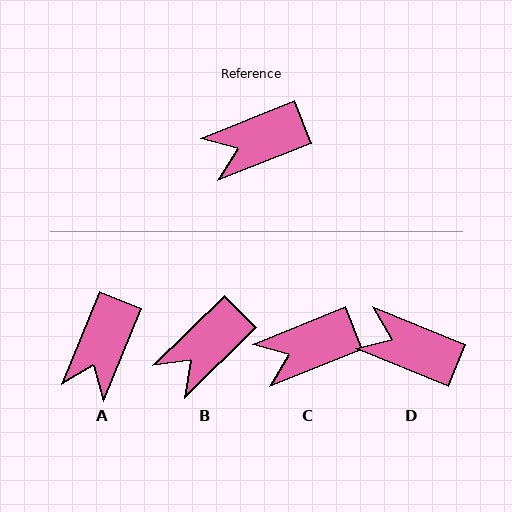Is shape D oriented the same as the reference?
No, it is off by about 44 degrees.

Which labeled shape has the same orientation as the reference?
C.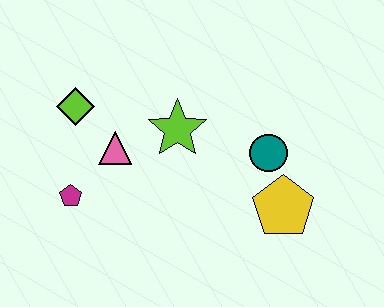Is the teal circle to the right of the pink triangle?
Yes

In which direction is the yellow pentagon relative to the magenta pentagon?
The yellow pentagon is to the right of the magenta pentagon.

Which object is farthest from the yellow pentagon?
The lime diamond is farthest from the yellow pentagon.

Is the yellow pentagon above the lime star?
No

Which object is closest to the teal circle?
The yellow pentagon is closest to the teal circle.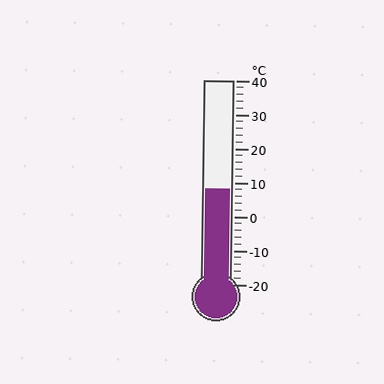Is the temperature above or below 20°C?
The temperature is below 20°C.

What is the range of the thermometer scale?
The thermometer scale ranges from -20°C to 40°C.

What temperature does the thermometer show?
The thermometer shows approximately 8°C.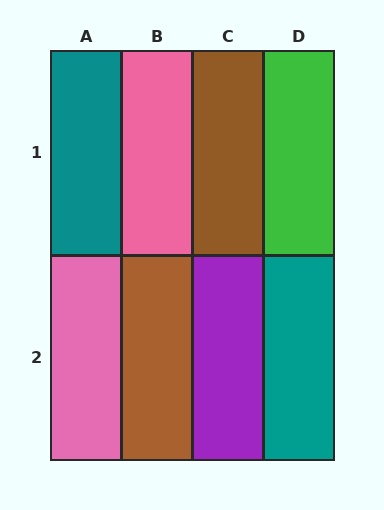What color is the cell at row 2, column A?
Pink.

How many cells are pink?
2 cells are pink.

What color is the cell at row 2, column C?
Purple.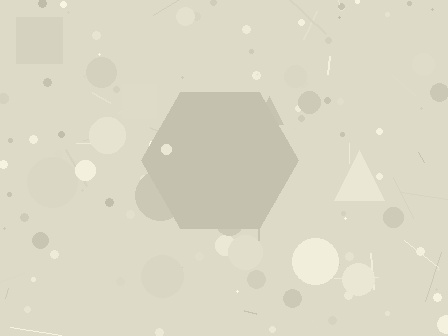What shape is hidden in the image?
A hexagon is hidden in the image.